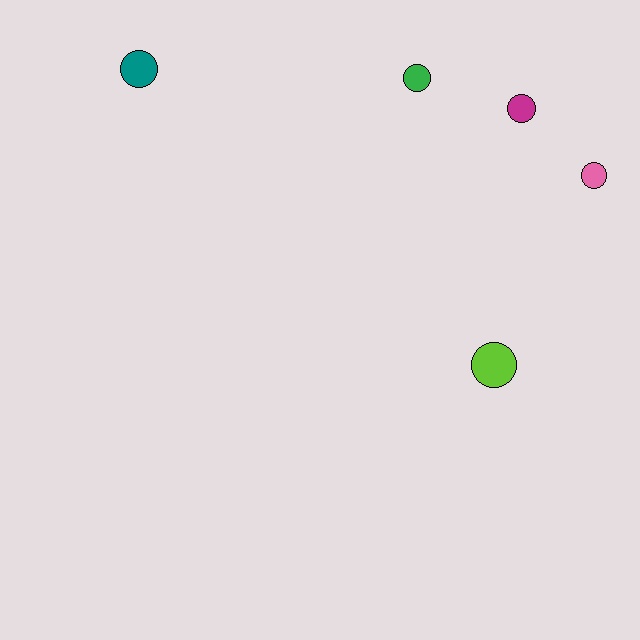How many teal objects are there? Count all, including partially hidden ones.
There is 1 teal object.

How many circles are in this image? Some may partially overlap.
There are 5 circles.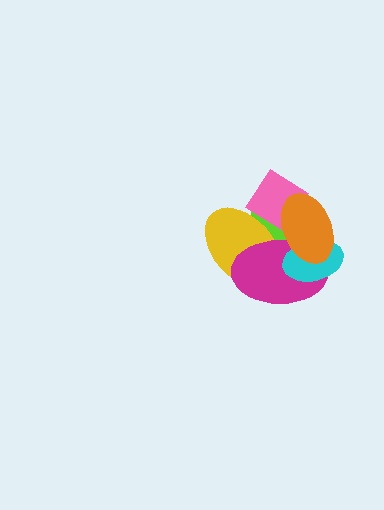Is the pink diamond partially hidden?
Yes, it is partially covered by another shape.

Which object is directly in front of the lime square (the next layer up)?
The pink diamond is directly in front of the lime square.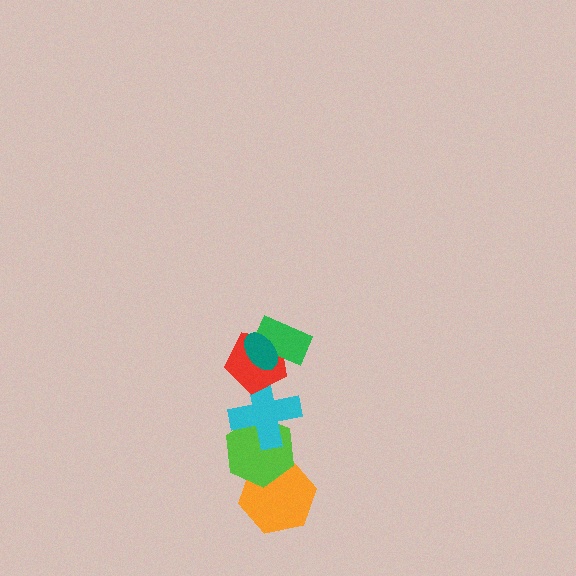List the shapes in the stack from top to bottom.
From top to bottom: the teal ellipse, the green rectangle, the red pentagon, the cyan cross, the lime hexagon, the orange hexagon.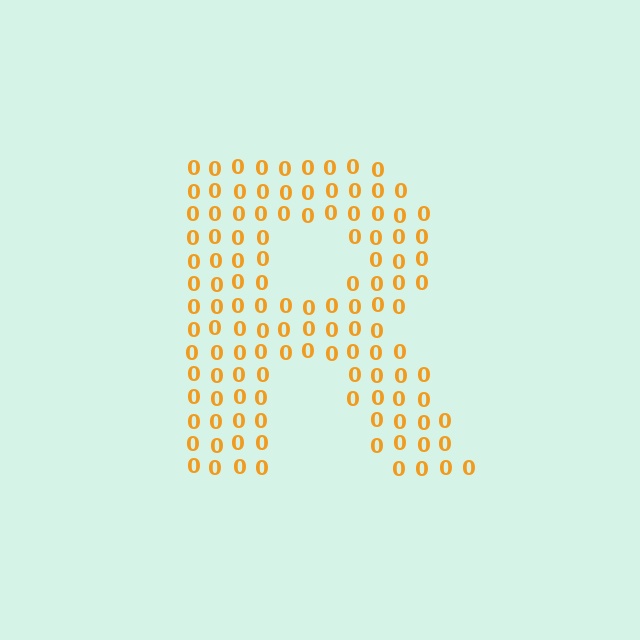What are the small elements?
The small elements are digit 0's.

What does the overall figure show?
The overall figure shows the letter R.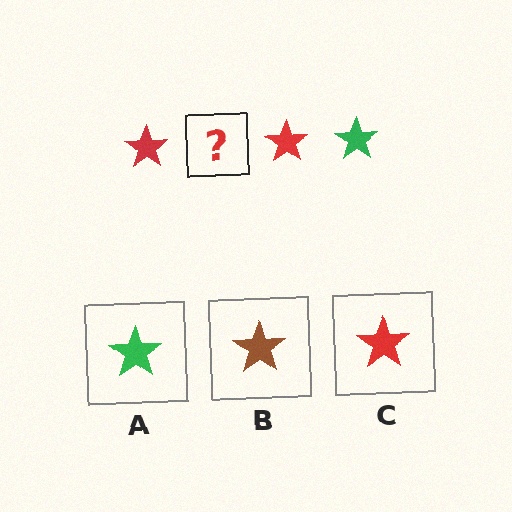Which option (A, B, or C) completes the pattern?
A.